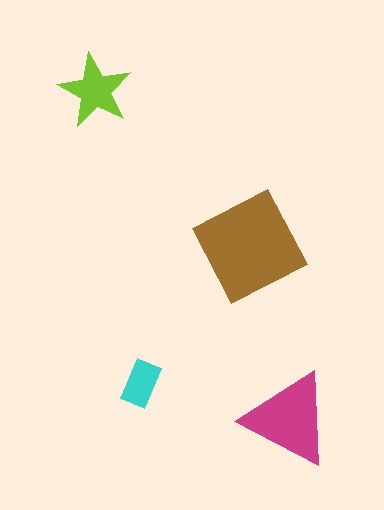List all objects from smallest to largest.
The cyan rectangle, the lime star, the magenta triangle, the brown square.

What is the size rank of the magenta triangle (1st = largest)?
2nd.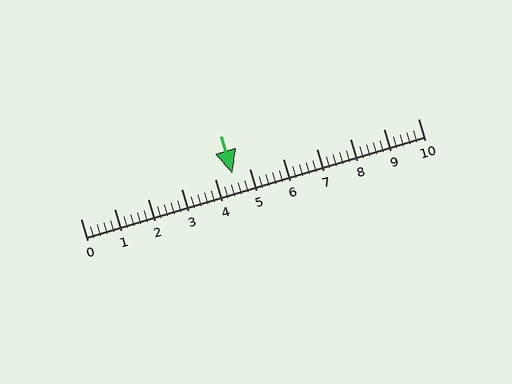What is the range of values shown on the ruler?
The ruler shows values from 0 to 10.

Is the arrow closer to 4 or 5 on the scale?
The arrow is closer to 5.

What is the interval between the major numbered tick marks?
The major tick marks are spaced 1 units apart.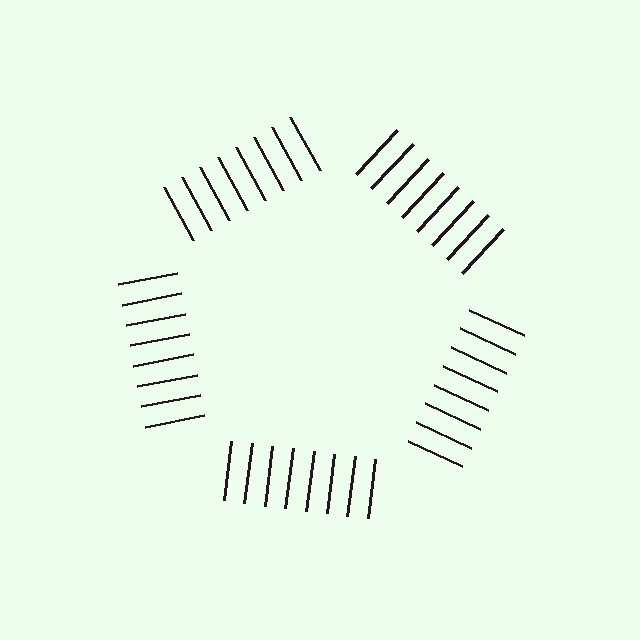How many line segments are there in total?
40 — 8 along each of the 5 edges.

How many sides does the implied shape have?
5 sides — the line-ends trace a pentagon.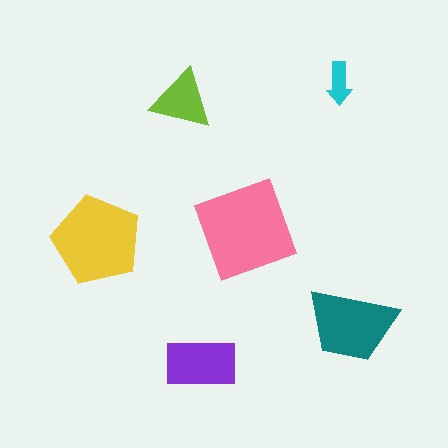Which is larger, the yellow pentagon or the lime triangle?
The yellow pentagon.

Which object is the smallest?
The cyan arrow.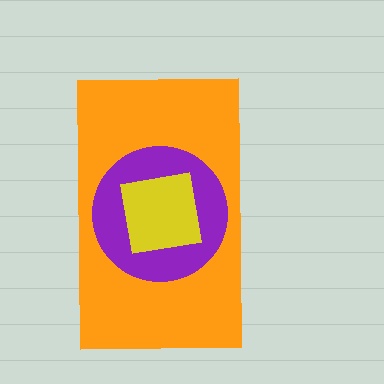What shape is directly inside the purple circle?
The yellow square.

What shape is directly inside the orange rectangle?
The purple circle.